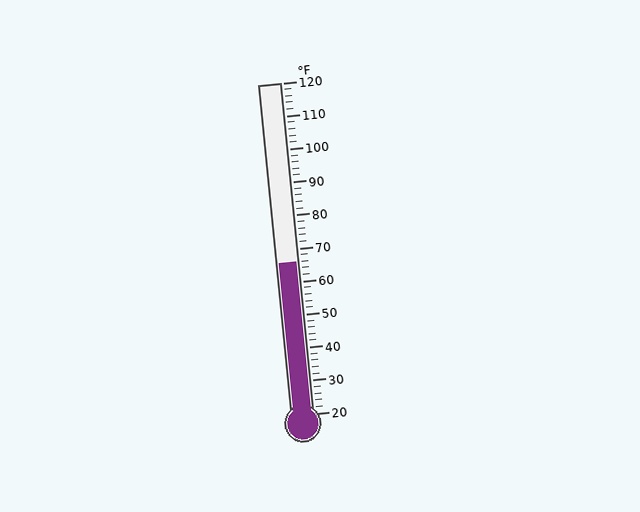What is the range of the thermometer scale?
The thermometer scale ranges from 20°F to 120°F.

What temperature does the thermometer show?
The thermometer shows approximately 66°F.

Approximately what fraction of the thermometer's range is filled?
The thermometer is filled to approximately 45% of its range.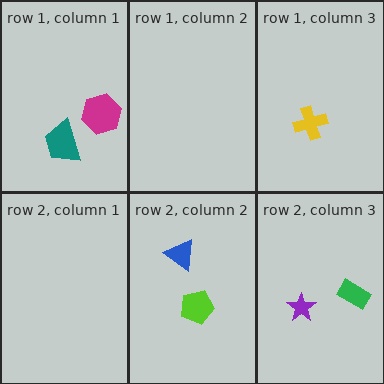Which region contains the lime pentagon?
The row 2, column 2 region.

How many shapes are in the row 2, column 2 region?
2.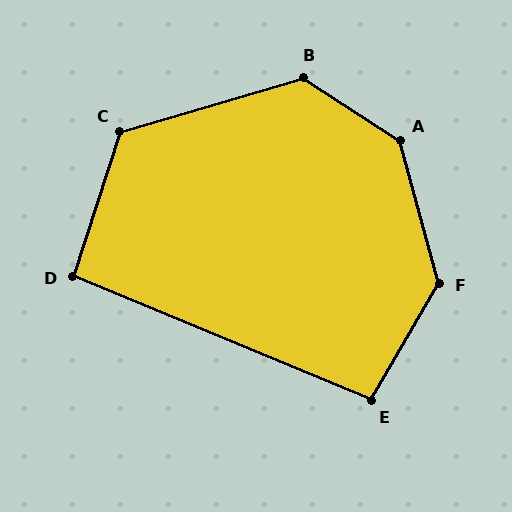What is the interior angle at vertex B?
Approximately 130 degrees (obtuse).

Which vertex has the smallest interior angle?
D, at approximately 95 degrees.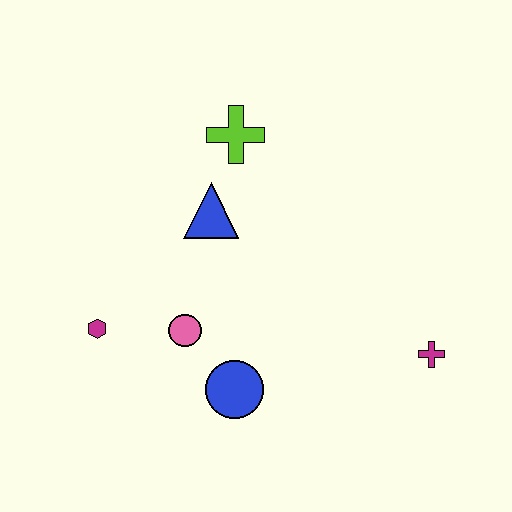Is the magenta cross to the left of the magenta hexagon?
No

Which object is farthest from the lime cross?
The magenta cross is farthest from the lime cross.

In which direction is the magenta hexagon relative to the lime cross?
The magenta hexagon is below the lime cross.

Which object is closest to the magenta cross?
The blue circle is closest to the magenta cross.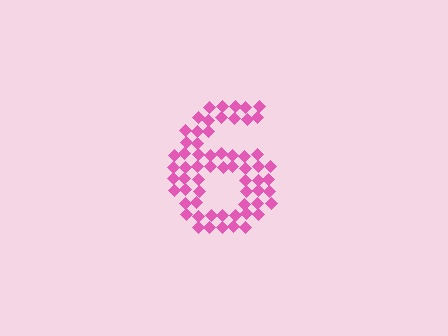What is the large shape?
The large shape is the digit 6.